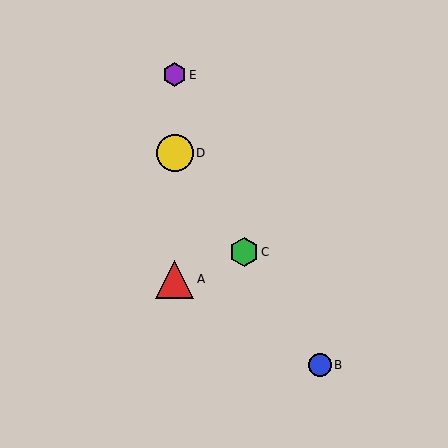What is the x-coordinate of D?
Object D is at x≈175.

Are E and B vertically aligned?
No, E is at x≈175 and B is at x≈320.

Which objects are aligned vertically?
Objects A, D, E are aligned vertically.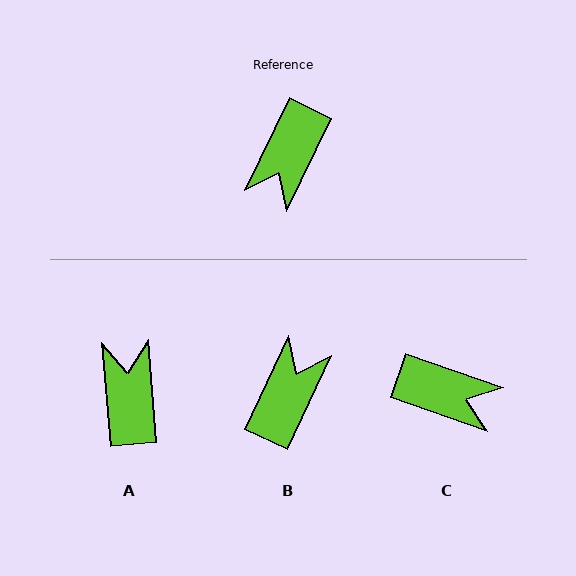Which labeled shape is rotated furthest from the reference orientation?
B, about 179 degrees away.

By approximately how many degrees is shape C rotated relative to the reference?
Approximately 97 degrees counter-clockwise.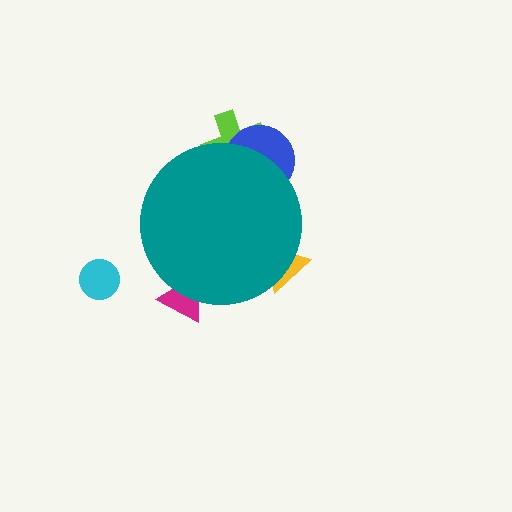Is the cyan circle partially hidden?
No, the cyan circle is fully visible.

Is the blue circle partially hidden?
Yes, the blue circle is partially hidden behind the teal circle.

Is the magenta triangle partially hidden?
Yes, the magenta triangle is partially hidden behind the teal circle.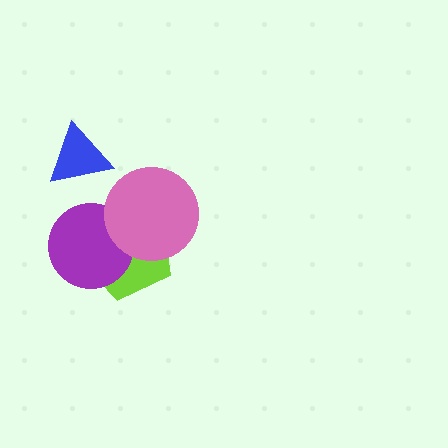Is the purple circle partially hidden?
Yes, it is partially covered by another shape.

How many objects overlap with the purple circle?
2 objects overlap with the purple circle.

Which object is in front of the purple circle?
The pink circle is in front of the purple circle.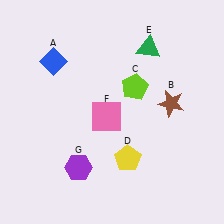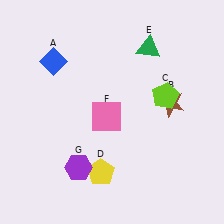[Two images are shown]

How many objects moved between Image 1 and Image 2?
2 objects moved between the two images.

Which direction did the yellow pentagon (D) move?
The yellow pentagon (D) moved left.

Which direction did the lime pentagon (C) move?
The lime pentagon (C) moved right.